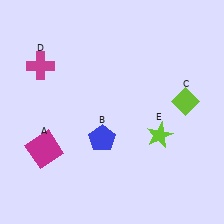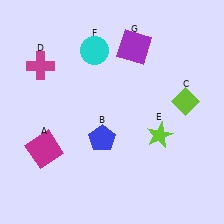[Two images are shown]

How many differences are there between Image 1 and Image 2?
There are 2 differences between the two images.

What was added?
A cyan circle (F), a purple square (G) were added in Image 2.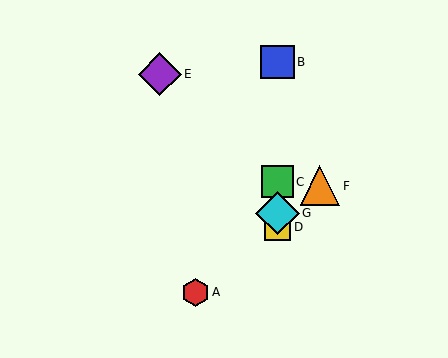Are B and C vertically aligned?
Yes, both are at x≈278.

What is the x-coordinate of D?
Object D is at x≈278.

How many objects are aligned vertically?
4 objects (B, C, D, G) are aligned vertically.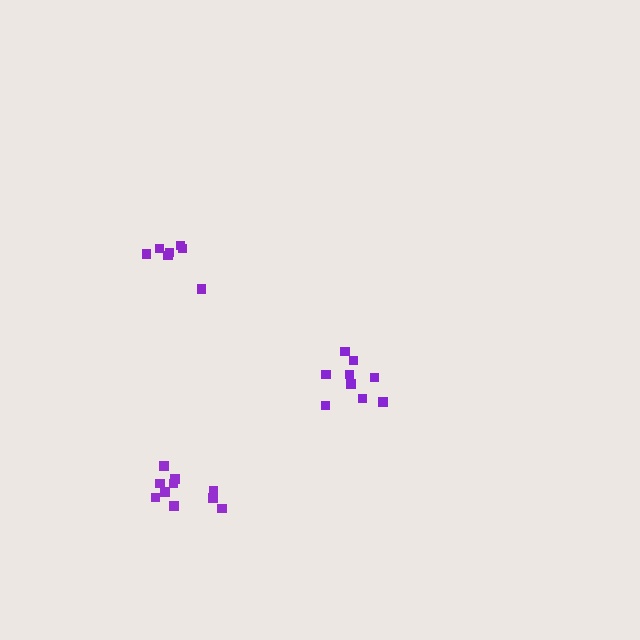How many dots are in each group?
Group 1: 10 dots, Group 2: 9 dots, Group 3: 7 dots (26 total).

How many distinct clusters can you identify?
There are 3 distinct clusters.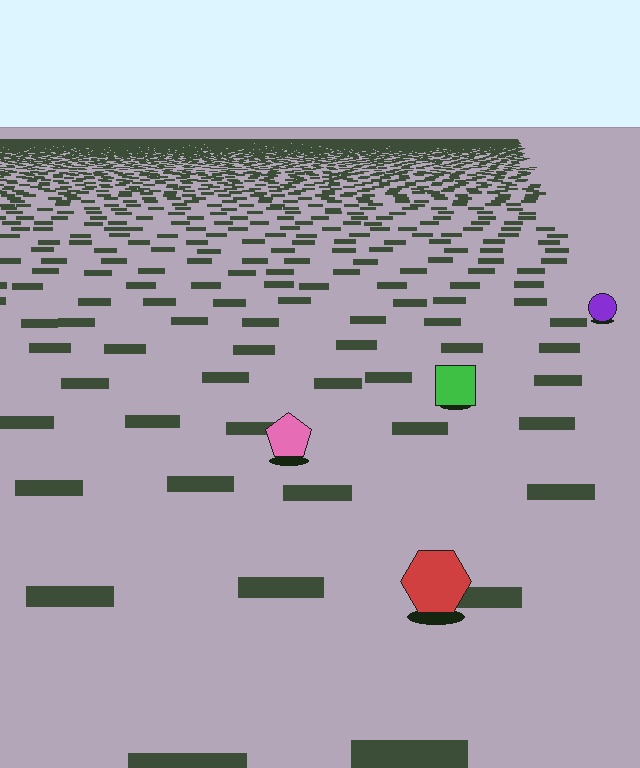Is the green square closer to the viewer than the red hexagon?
No. The red hexagon is closer — you can tell from the texture gradient: the ground texture is coarser near it.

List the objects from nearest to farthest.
From nearest to farthest: the red hexagon, the pink pentagon, the green square, the purple circle.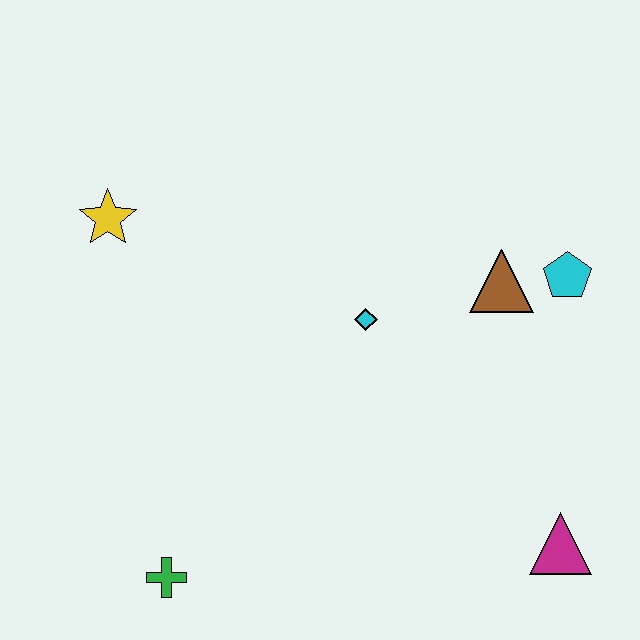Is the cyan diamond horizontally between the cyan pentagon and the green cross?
Yes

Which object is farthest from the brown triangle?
The green cross is farthest from the brown triangle.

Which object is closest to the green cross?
The cyan diamond is closest to the green cross.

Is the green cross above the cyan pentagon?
No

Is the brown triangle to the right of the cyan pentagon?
No